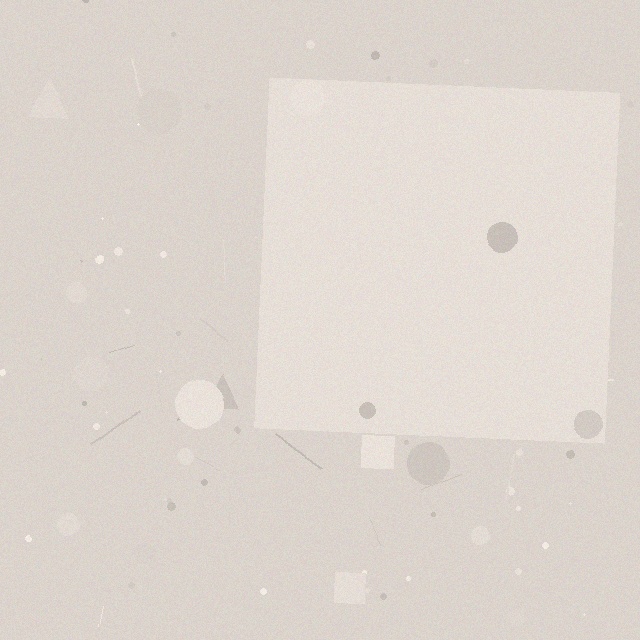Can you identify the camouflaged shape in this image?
The camouflaged shape is a square.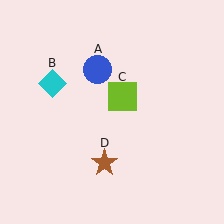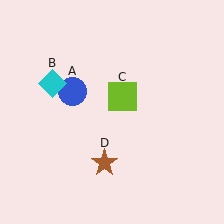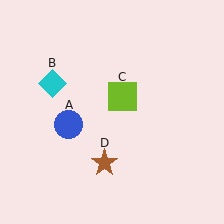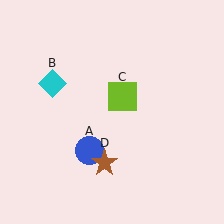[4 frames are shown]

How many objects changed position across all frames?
1 object changed position: blue circle (object A).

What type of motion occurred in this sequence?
The blue circle (object A) rotated counterclockwise around the center of the scene.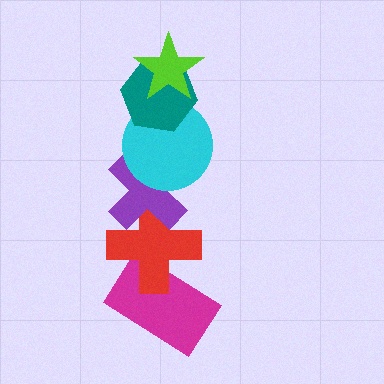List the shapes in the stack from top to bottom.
From top to bottom: the lime star, the teal hexagon, the cyan circle, the purple cross, the red cross, the magenta rectangle.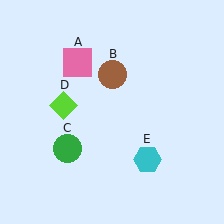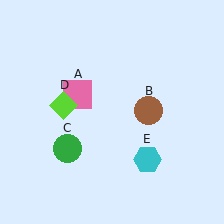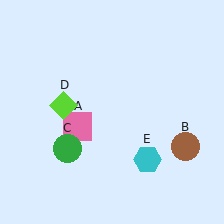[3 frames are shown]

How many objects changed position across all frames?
2 objects changed position: pink square (object A), brown circle (object B).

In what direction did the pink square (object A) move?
The pink square (object A) moved down.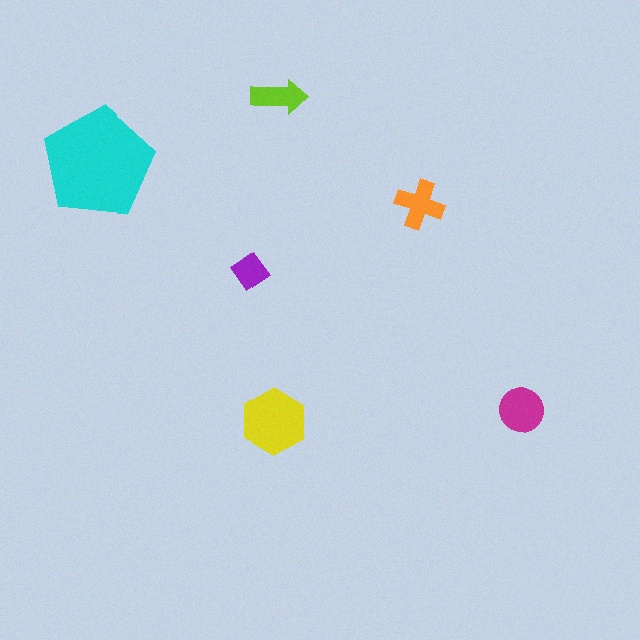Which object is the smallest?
The purple diamond.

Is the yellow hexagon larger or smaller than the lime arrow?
Larger.